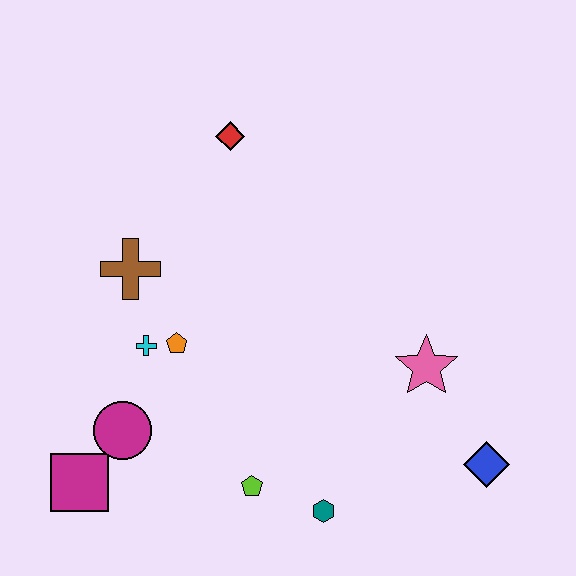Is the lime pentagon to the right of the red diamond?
Yes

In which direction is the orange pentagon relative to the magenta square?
The orange pentagon is above the magenta square.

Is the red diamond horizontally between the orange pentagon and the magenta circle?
No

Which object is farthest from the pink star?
The magenta square is farthest from the pink star.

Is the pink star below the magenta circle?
No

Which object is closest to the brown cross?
The cyan cross is closest to the brown cross.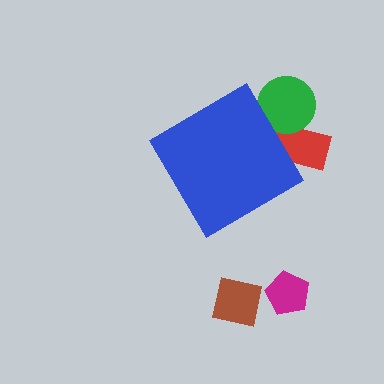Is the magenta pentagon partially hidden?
No, the magenta pentagon is fully visible.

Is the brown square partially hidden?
No, the brown square is fully visible.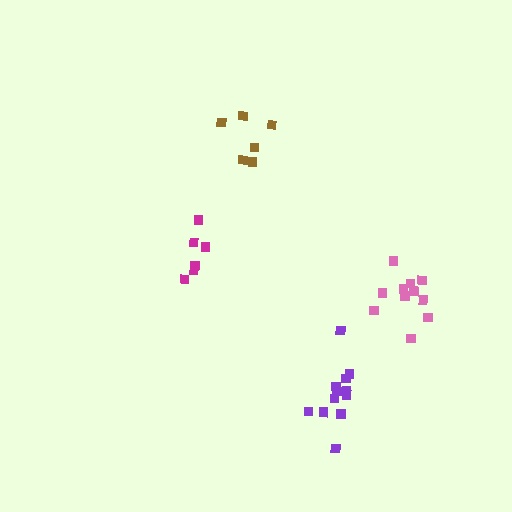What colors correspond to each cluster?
The clusters are colored: pink, purple, brown, magenta.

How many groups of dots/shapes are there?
There are 4 groups.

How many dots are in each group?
Group 1: 11 dots, Group 2: 12 dots, Group 3: 6 dots, Group 4: 6 dots (35 total).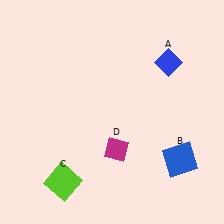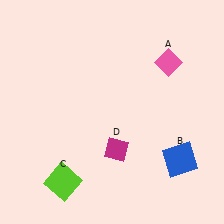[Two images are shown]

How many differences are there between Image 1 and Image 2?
There is 1 difference between the two images.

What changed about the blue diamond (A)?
In Image 1, A is blue. In Image 2, it changed to pink.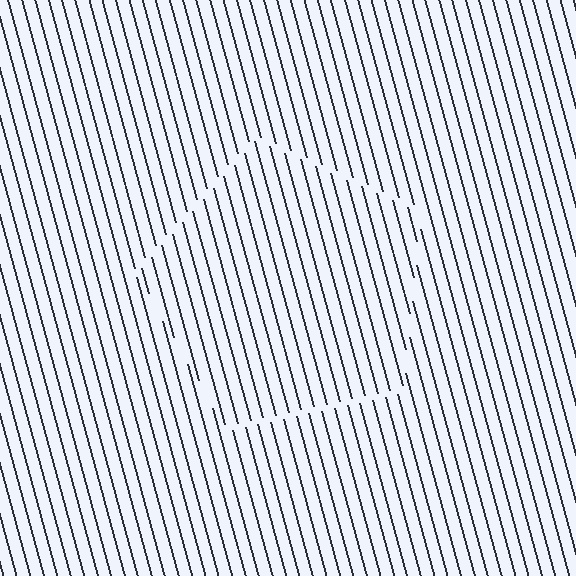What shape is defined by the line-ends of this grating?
An illusory pentagon. The interior of the shape contains the same grating, shifted by half a period — the contour is defined by the phase discontinuity where line-ends from the inner and outer gratings abut.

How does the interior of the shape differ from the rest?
The interior of the shape contains the same grating, shifted by half a period — the contour is defined by the phase discontinuity where line-ends from the inner and outer gratings abut.